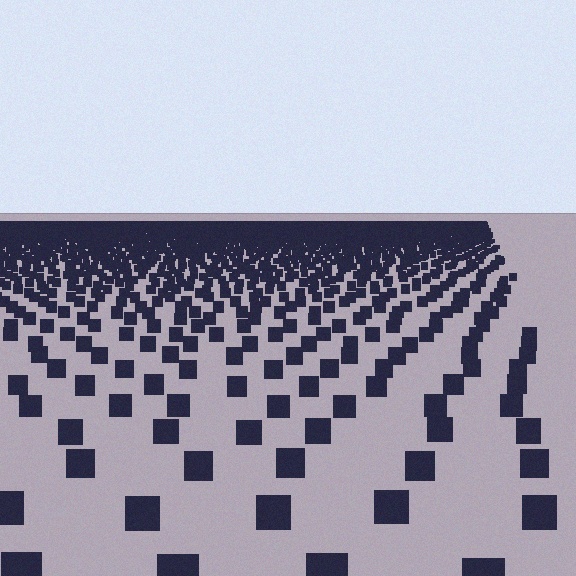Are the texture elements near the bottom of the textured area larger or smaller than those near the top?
Larger. Near the bottom, elements are closer to the viewer and appear at a bigger on-screen size.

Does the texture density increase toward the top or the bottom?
Density increases toward the top.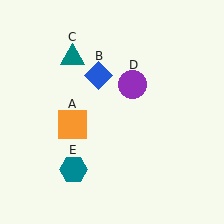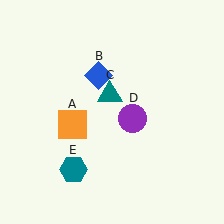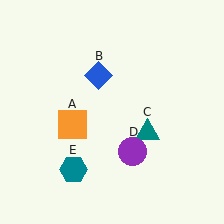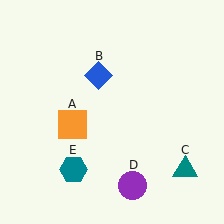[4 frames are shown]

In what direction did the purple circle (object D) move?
The purple circle (object D) moved down.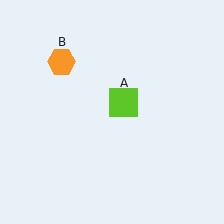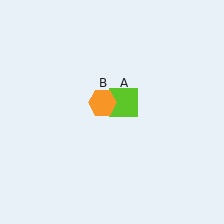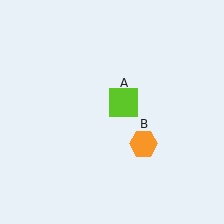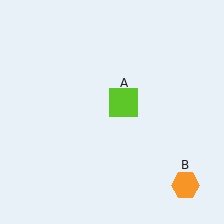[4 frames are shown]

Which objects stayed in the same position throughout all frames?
Lime square (object A) remained stationary.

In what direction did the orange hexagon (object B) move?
The orange hexagon (object B) moved down and to the right.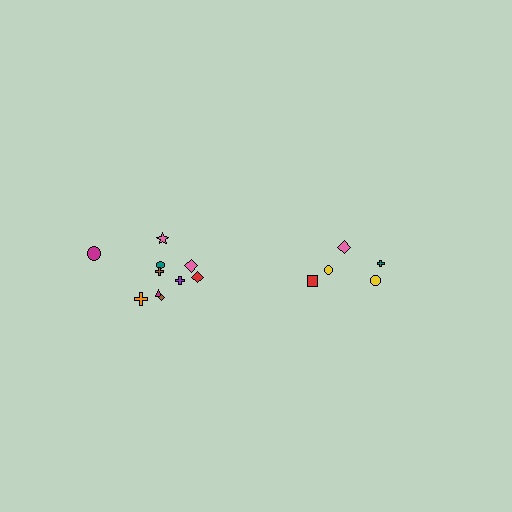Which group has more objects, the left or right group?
The left group.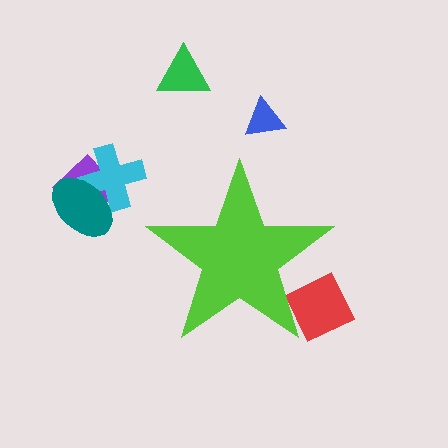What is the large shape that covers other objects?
A lime star.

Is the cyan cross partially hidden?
No, the cyan cross is fully visible.